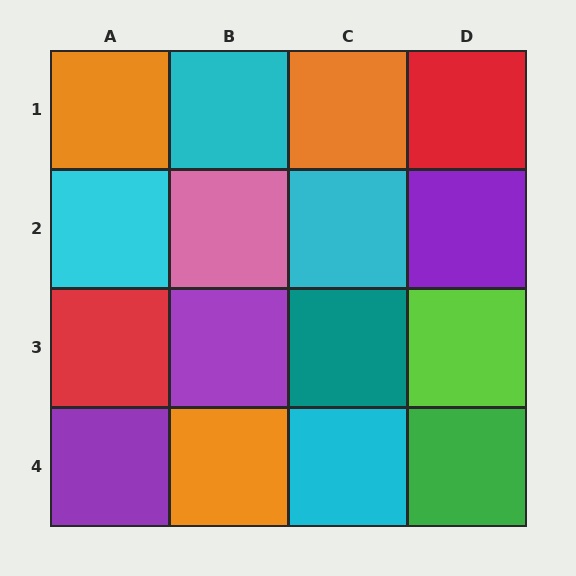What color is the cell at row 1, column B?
Cyan.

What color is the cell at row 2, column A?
Cyan.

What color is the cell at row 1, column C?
Orange.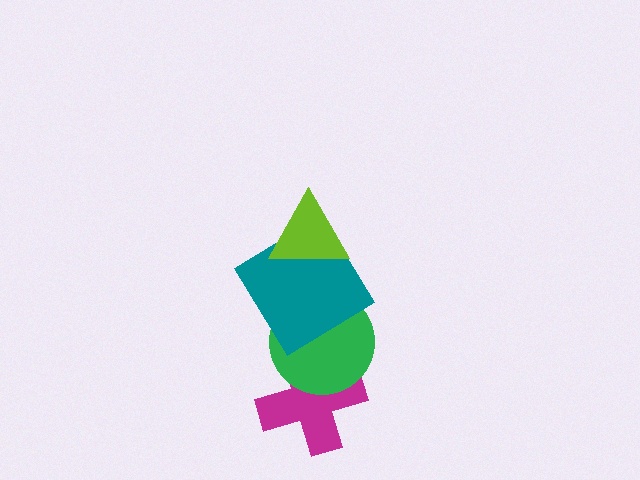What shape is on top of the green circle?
The teal diamond is on top of the green circle.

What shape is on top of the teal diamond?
The lime triangle is on top of the teal diamond.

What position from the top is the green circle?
The green circle is 3rd from the top.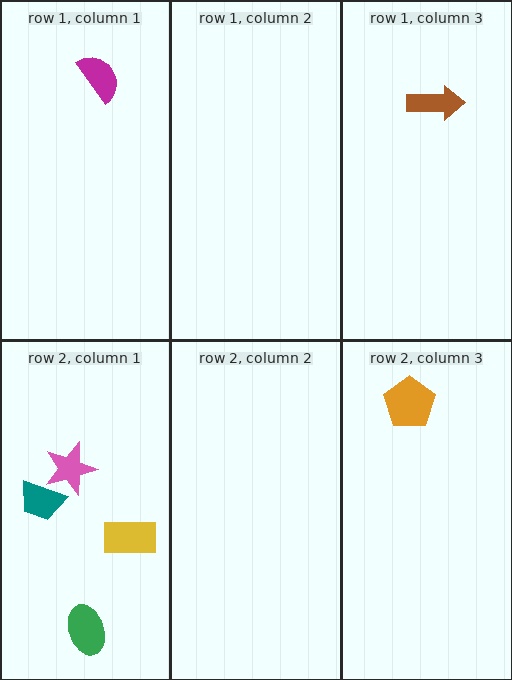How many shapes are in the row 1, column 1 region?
1.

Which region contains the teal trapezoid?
The row 2, column 1 region.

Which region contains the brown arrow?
The row 1, column 3 region.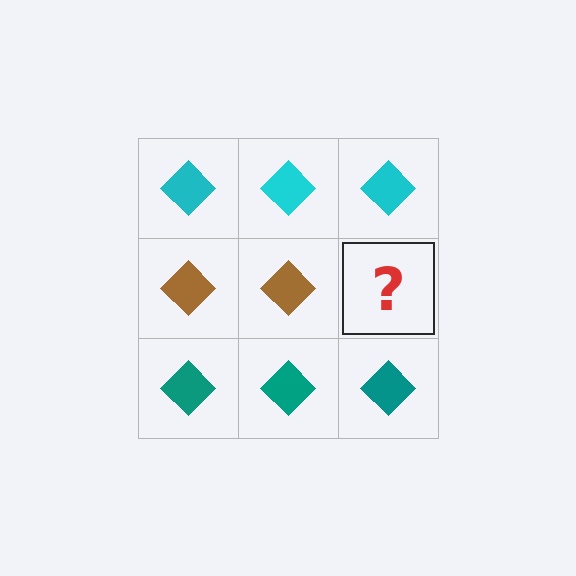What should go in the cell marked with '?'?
The missing cell should contain a brown diamond.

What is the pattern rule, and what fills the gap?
The rule is that each row has a consistent color. The gap should be filled with a brown diamond.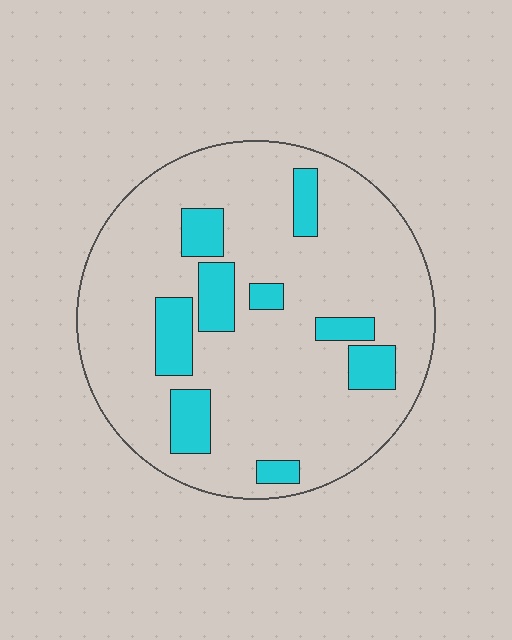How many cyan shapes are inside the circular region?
9.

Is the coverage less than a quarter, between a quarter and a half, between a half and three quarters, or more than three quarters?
Less than a quarter.